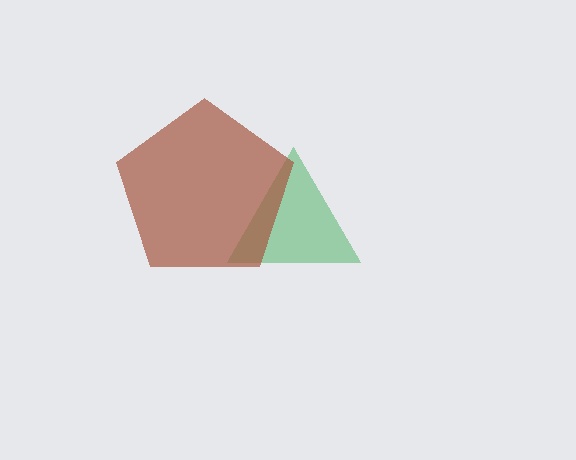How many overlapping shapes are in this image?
There are 2 overlapping shapes in the image.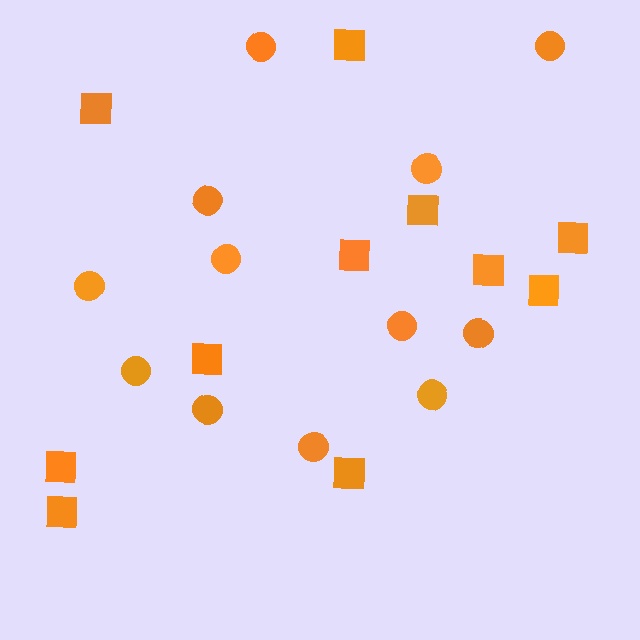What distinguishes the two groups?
There are 2 groups: one group of squares (11) and one group of circles (12).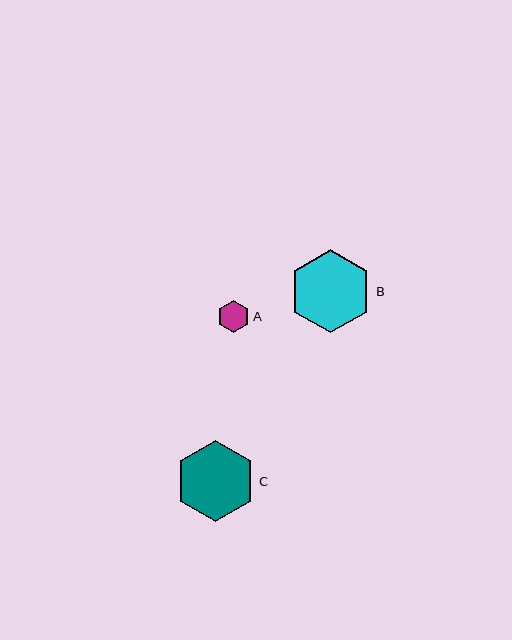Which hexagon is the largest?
Hexagon B is the largest with a size of approximately 83 pixels.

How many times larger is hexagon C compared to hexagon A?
Hexagon C is approximately 2.5 times the size of hexagon A.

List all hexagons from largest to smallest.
From largest to smallest: B, C, A.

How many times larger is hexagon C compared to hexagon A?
Hexagon C is approximately 2.5 times the size of hexagon A.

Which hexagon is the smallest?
Hexagon A is the smallest with a size of approximately 32 pixels.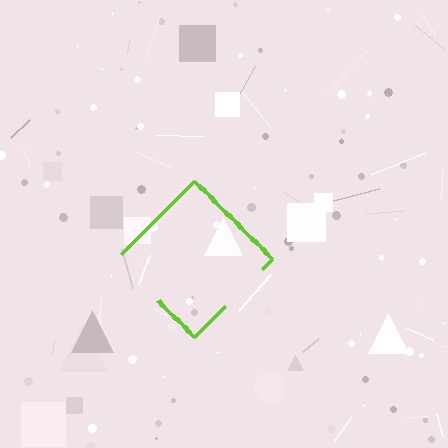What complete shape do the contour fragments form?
The contour fragments form a diamond.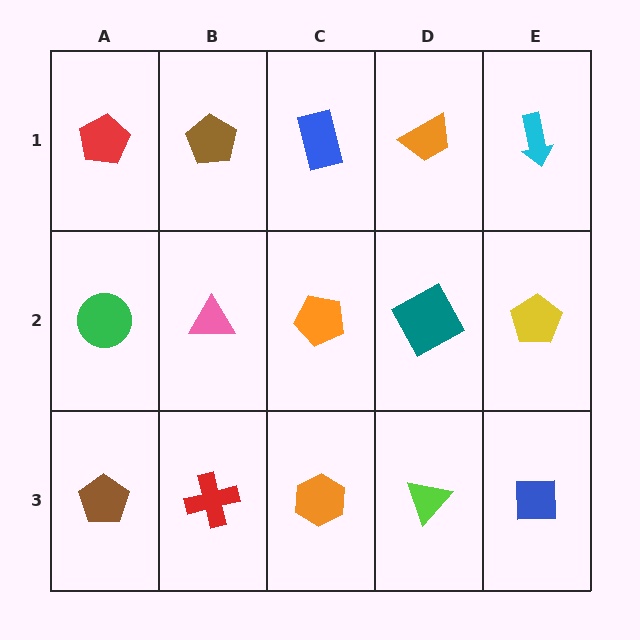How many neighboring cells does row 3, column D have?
3.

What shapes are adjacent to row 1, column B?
A pink triangle (row 2, column B), a red pentagon (row 1, column A), a blue rectangle (row 1, column C).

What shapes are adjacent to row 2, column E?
A cyan arrow (row 1, column E), a blue square (row 3, column E), a teal square (row 2, column D).